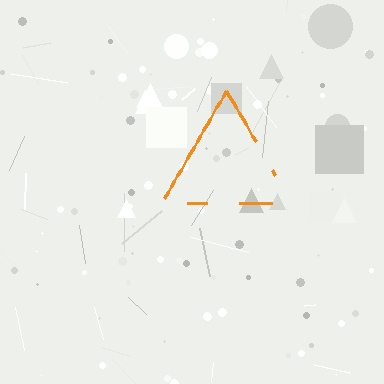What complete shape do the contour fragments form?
The contour fragments form a triangle.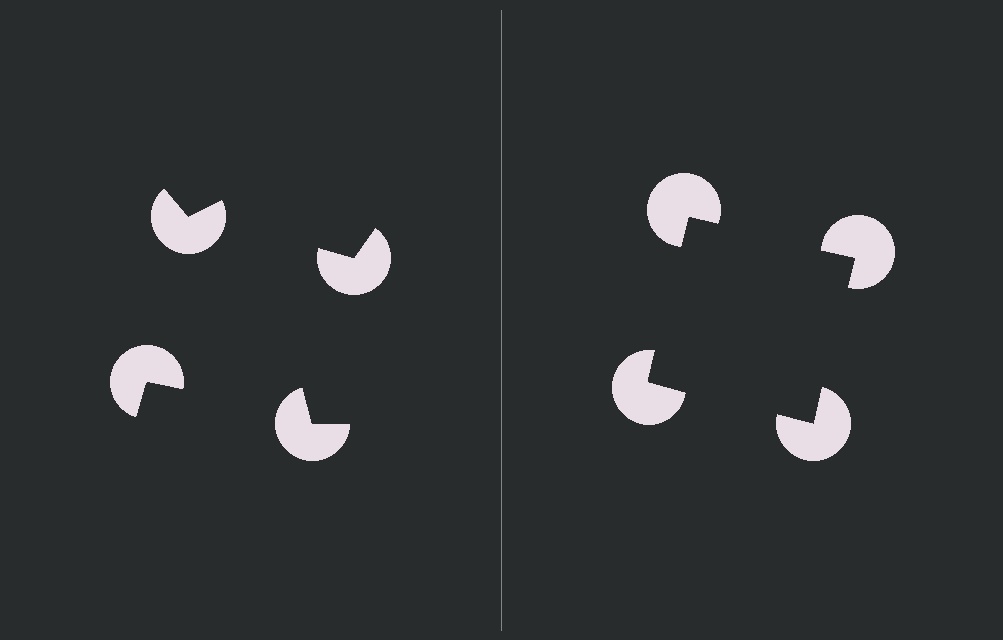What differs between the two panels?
The pac-man discs are positioned identically on both sides; only the wedge orientations differ. On the right they align to a square; on the left they are misaligned.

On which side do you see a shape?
An illusory square appears on the right side. On the left side the wedge cuts are rotated, so no coherent shape forms.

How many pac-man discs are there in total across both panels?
8 — 4 on each side.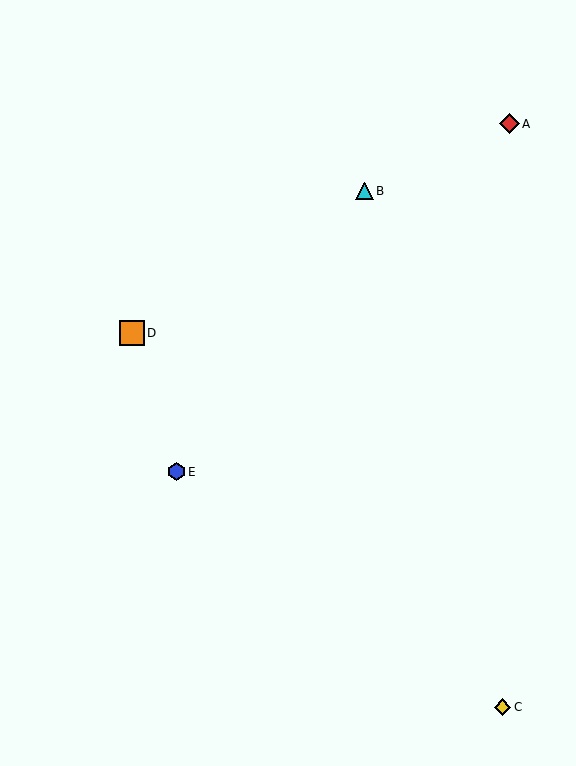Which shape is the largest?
The orange square (labeled D) is the largest.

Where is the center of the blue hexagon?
The center of the blue hexagon is at (176, 472).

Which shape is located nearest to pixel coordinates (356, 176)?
The cyan triangle (labeled B) at (364, 191) is nearest to that location.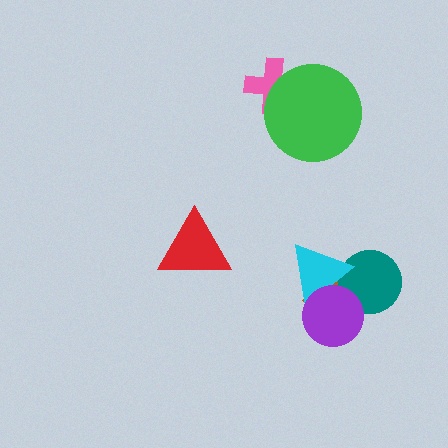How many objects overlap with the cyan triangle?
3 objects overlap with the cyan triangle.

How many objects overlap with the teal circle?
3 objects overlap with the teal circle.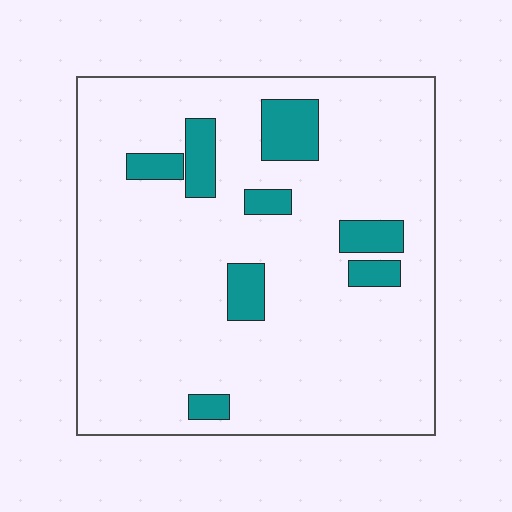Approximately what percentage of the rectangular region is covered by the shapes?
Approximately 10%.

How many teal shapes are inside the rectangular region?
8.